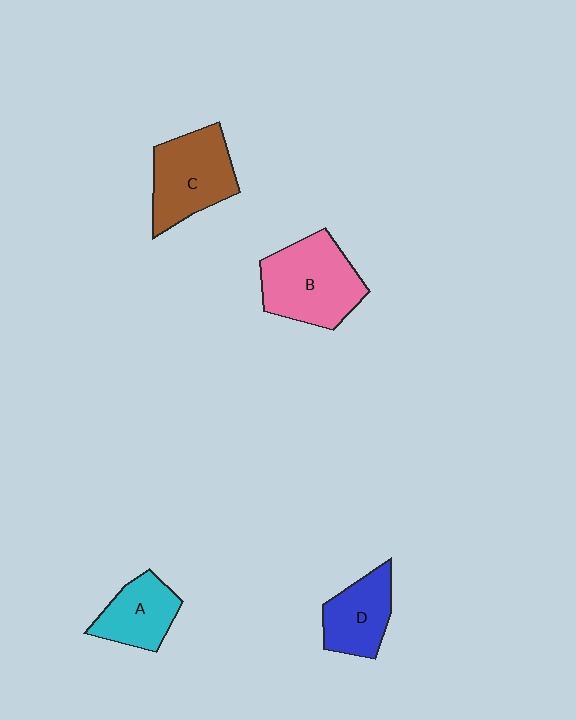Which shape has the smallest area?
Shape A (cyan).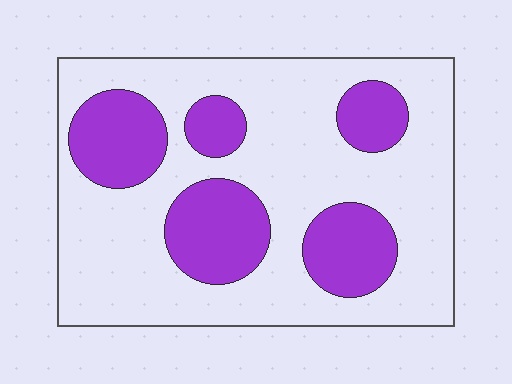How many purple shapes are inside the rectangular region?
5.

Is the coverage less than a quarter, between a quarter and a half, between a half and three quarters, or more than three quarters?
Between a quarter and a half.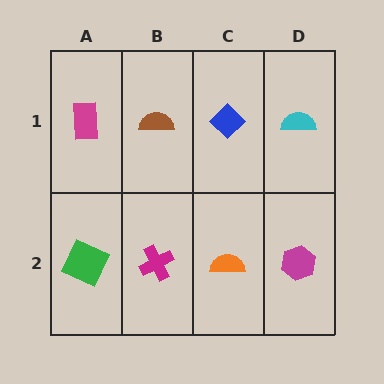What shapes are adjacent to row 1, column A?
A green square (row 2, column A), a brown semicircle (row 1, column B).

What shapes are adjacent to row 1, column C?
An orange semicircle (row 2, column C), a brown semicircle (row 1, column B), a cyan semicircle (row 1, column D).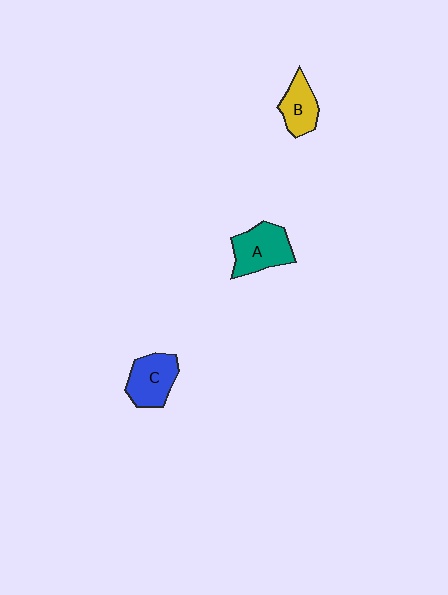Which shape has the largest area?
Shape A (teal).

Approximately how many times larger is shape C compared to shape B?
Approximately 1.3 times.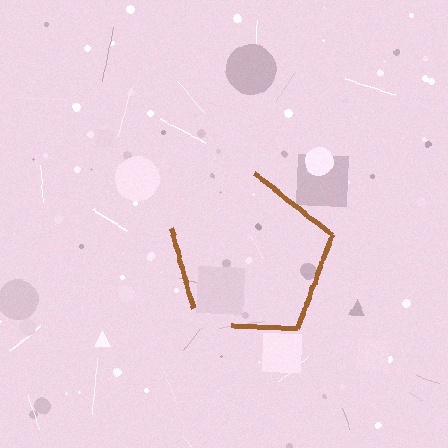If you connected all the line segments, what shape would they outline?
They would outline a pentagon.